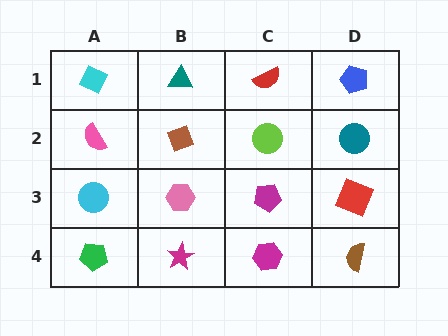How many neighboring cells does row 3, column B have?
4.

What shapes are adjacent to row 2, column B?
A teal triangle (row 1, column B), a pink hexagon (row 3, column B), a pink semicircle (row 2, column A), a lime circle (row 2, column C).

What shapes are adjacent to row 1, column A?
A pink semicircle (row 2, column A), a teal triangle (row 1, column B).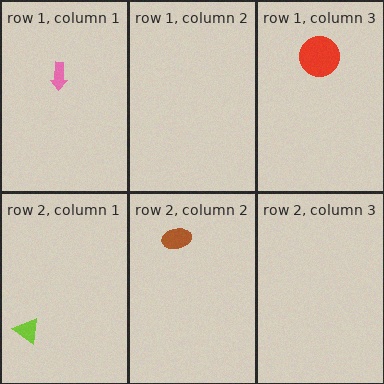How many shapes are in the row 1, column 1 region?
1.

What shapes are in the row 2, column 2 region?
The brown ellipse.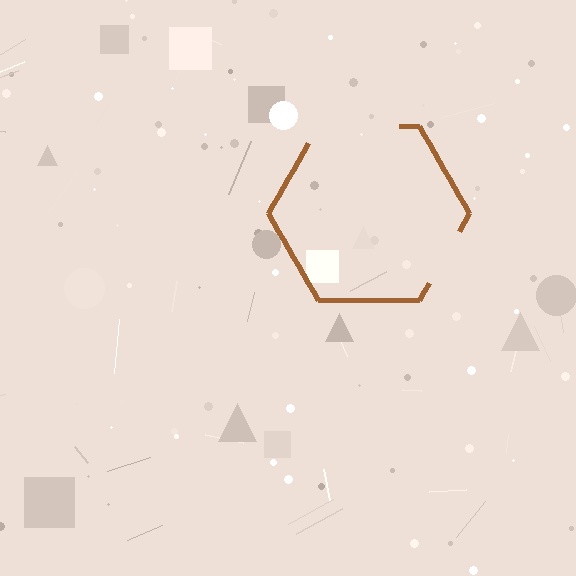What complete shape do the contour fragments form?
The contour fragments form a hexagon.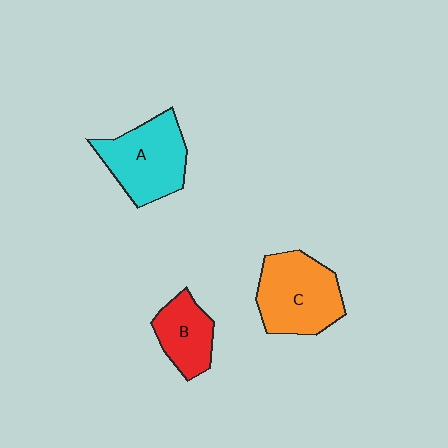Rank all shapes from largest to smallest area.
From largest to smallest: C (orange), A (cyan), B (red).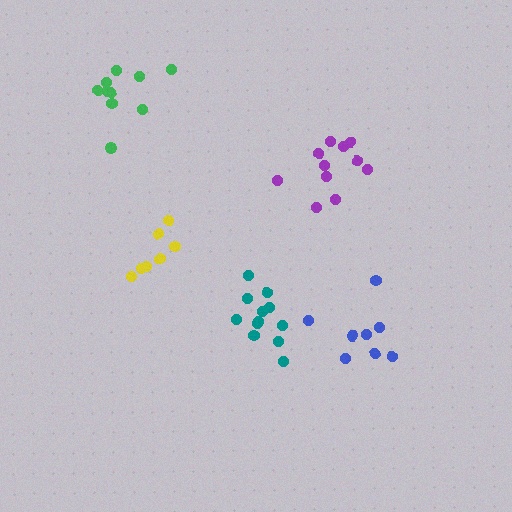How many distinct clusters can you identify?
There are 5 distinct clusters.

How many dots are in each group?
Group 1: 10 dots, Group 2: 8 dots, Group 3: 11 dots, Group 4: 12 dots, Group 5: 7 dots (48 total).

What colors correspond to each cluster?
The clusters are colored: green, blue, purple, teal, yellow.